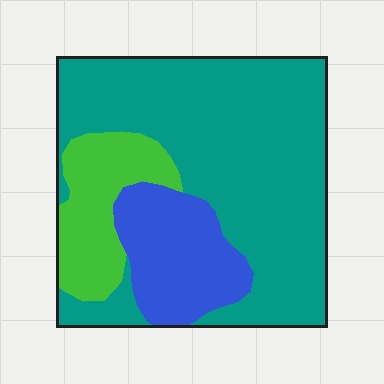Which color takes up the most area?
Teal, at roughly 65%.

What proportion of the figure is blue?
Blue takes up about one fifth (1/5) of the figure.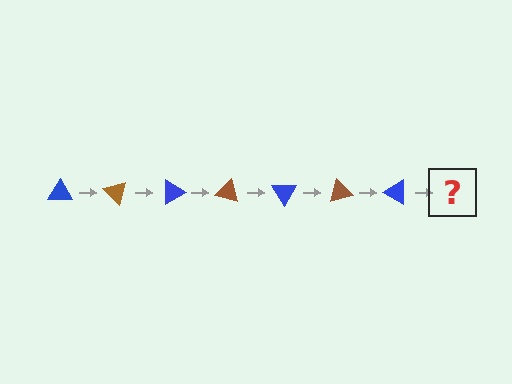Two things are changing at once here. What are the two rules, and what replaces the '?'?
The two rules are that it rotates 45 degrees each step and the color cycles through blue and brown. The '?' should be a brown triangle, rotated 315 degrees from the start.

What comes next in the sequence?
The next element should be a brown triangle, rotated 315 degrees from the start.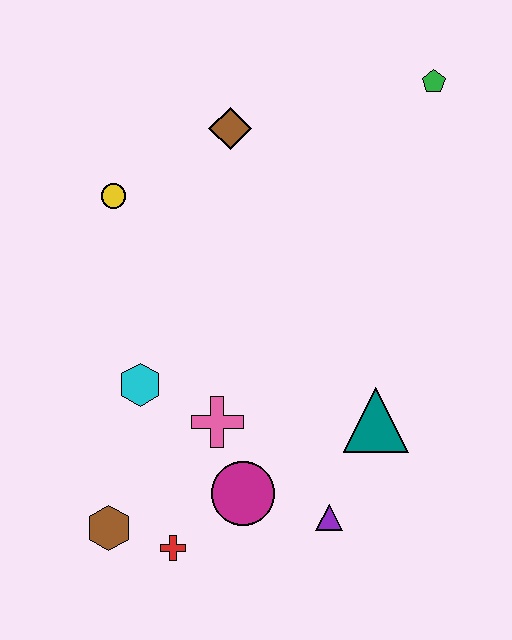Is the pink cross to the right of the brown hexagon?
Yes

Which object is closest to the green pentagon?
The brown diamond is closest to the green pentagon.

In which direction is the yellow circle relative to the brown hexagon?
The yellow circle is above the brown hexagon.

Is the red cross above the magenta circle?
No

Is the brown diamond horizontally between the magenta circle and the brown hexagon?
Yes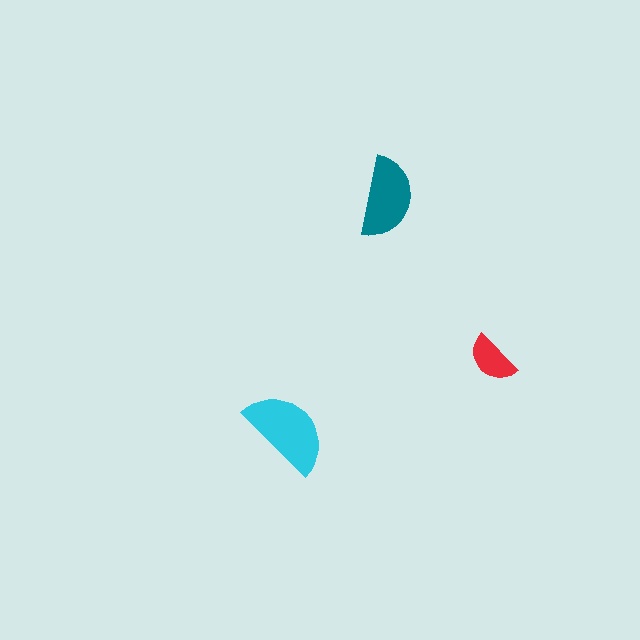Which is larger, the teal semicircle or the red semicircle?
The teal one.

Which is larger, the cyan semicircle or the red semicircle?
The cyan one.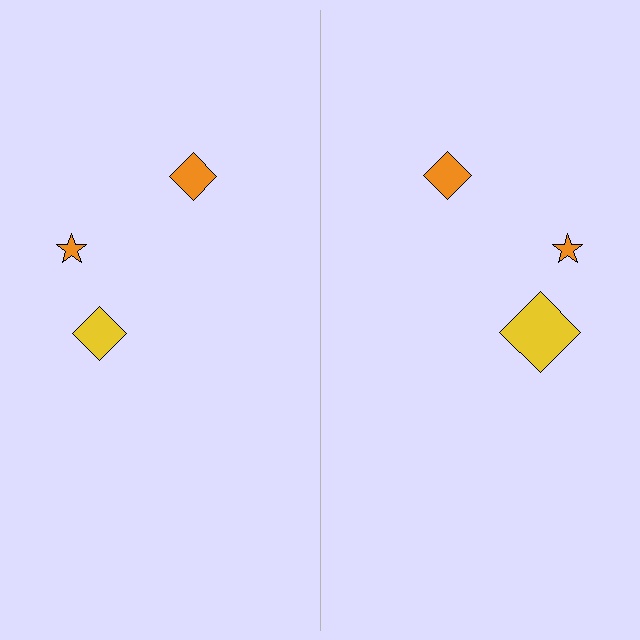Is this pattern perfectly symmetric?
No, the pattern is not perfectly symmetric. The yellow diamond on the right side has a different size than its mirror counterpart.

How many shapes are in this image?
There are 6 shapes in this image.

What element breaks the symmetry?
The yellow diamond on the right side has a different size than its mirror counterpart.